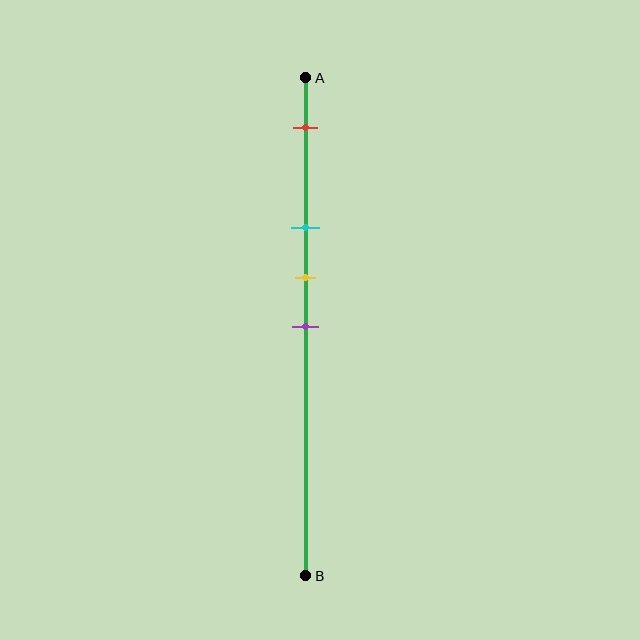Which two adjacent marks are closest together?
The yellow and purple marks are the closest adjacent pair.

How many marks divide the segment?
There are 4 marks dividing the segment.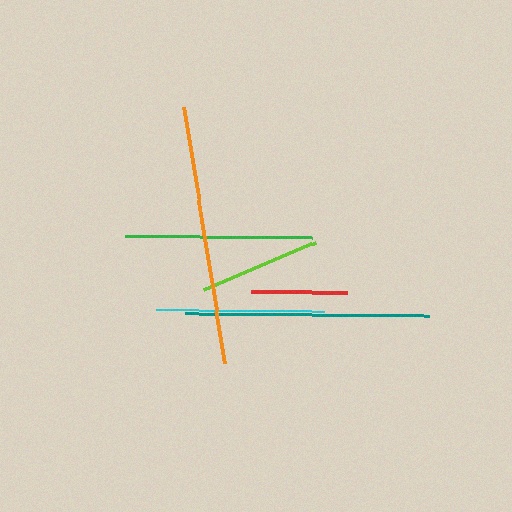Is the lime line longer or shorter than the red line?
The lime line is longer than the red line.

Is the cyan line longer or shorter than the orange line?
The orange line is longer than the cyan line.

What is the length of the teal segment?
The teal segment is approximately 244 pixels long.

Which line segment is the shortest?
The red line is the shortest at approximately 97 pixels.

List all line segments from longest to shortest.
From longest to shortest: orange, teal, green, cyan, lime, red.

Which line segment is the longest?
The orange line is the longest at approximately 259 pixels.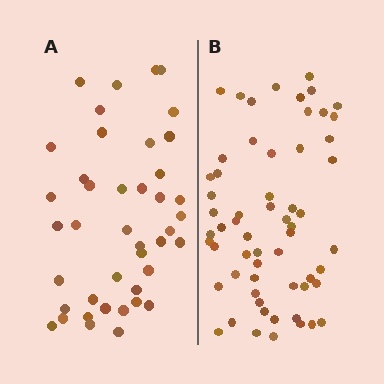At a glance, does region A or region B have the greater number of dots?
Region B (the right region) has more dots.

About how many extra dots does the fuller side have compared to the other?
Region B has approximately 20 more dots than region A.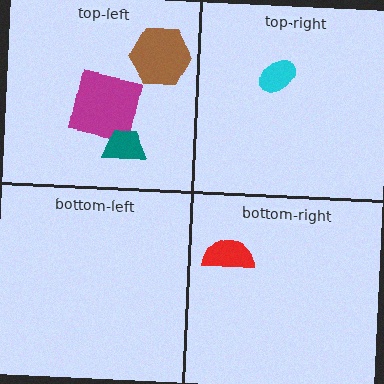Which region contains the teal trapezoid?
The top-left region.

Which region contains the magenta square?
The top-left region.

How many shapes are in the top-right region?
1.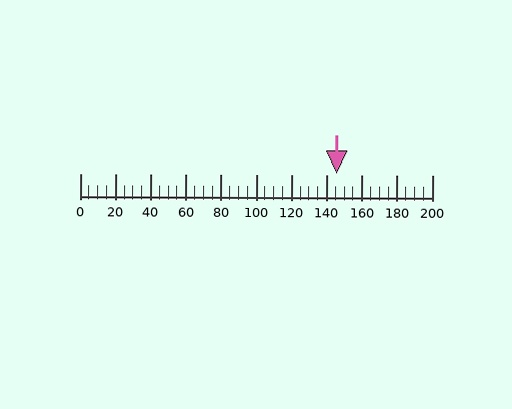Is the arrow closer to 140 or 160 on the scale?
The arrow is closer to 140.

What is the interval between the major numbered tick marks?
The major tick marks are spaced 20 units apart.